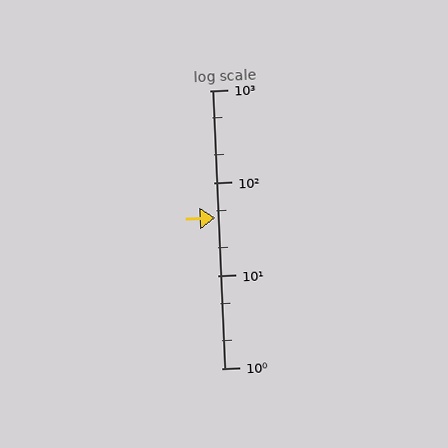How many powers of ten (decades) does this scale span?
The scale spans 3 decades, from 1 to 1000.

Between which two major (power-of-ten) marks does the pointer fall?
The pointer is between 10 and 100.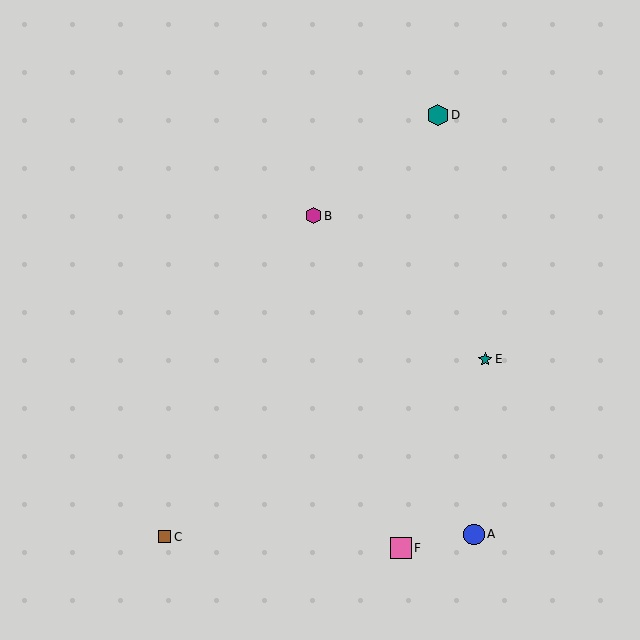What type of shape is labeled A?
Shape A is a blue circle.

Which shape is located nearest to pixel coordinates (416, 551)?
The pink square (labeled F) at (401, 548) is nearest to that location.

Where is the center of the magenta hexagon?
The center of the magenta hexagon is at (313, 216).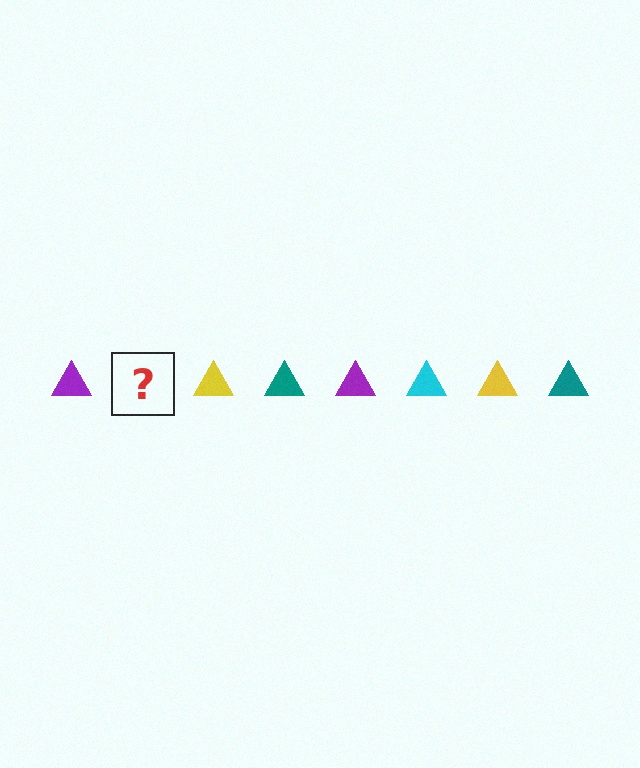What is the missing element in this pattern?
The missing element is a cyan triangle.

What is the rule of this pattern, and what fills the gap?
The rule is that the pattern cycles through purple, cyan, yellow, teal triangles. The gap should be filled with a cyan triangle.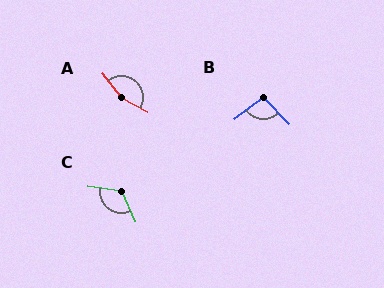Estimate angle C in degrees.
Approximately 123 degrees.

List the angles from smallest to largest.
B (96°), C (123°), A (156°).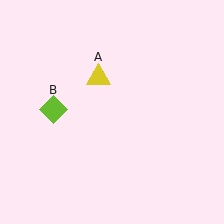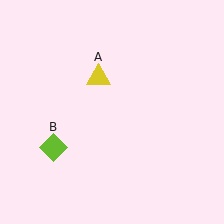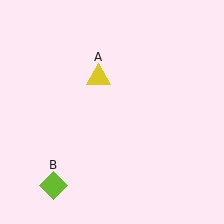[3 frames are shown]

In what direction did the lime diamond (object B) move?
The lime diamond (object B) moved down.